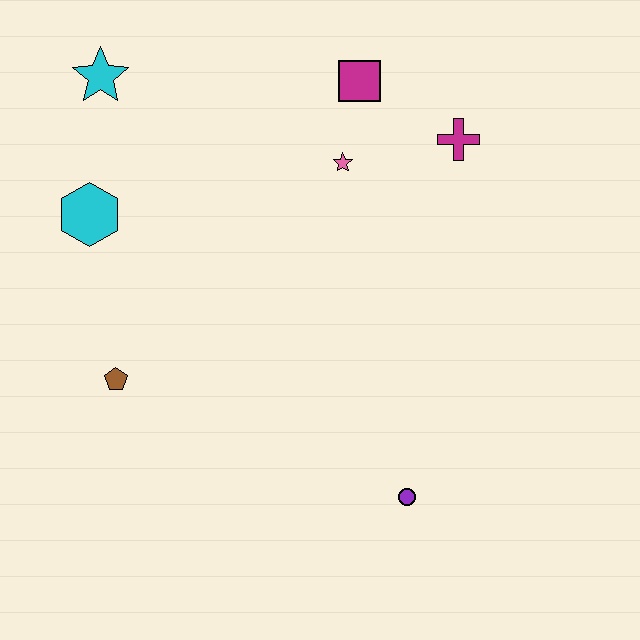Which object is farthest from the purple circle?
The cyan star is farthest from the purple circle.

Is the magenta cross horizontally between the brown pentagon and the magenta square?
No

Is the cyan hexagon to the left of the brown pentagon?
Yes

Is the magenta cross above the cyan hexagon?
Yes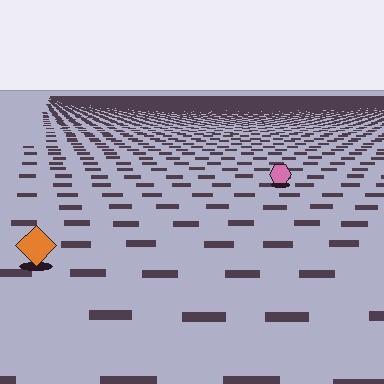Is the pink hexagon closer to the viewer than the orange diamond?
No. The orange diamond is closer — you can tell from the texture gradient: the ground texture is coarser near it.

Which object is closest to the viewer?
The orange diamond is closest. The texture marks near it are larger and more spread out.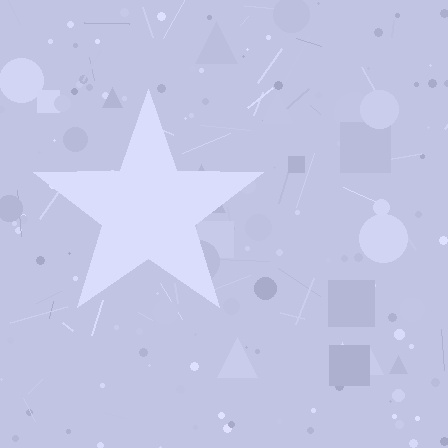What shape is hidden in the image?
A star is hidden in the image.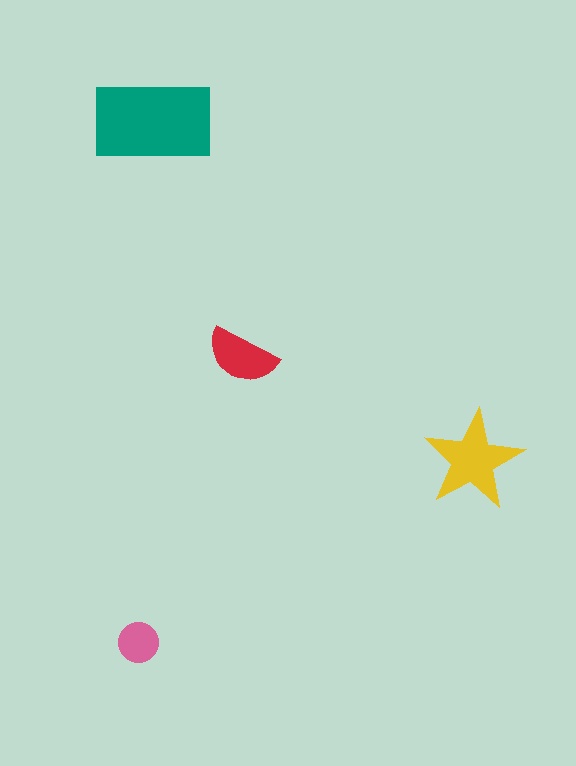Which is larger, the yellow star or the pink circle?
The yellow star.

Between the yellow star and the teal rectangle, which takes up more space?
The teal rectangle.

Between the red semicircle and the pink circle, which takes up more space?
The red semicircle.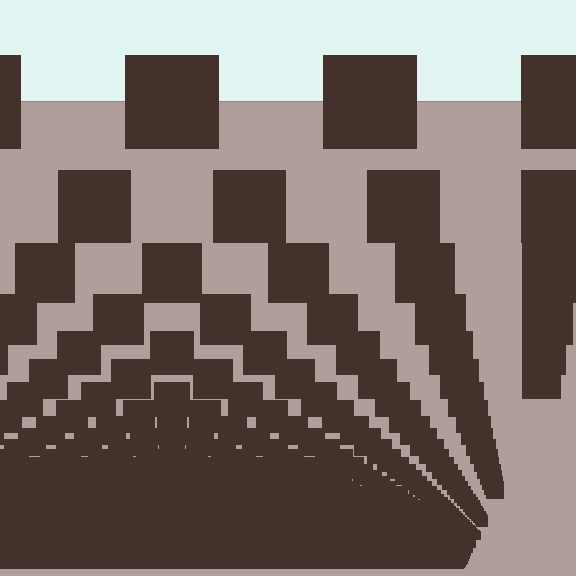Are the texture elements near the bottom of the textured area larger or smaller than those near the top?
Smaller. The gradient is inverted — elements near the bottom are smaller and denser.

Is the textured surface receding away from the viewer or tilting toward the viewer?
The surface appears to tilt toward the viewer. Texture elements get larger and sparser toward the top.